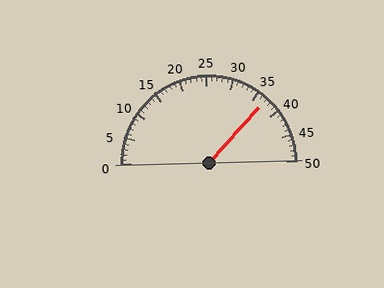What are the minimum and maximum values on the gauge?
The gauge ranges from 0 to 50.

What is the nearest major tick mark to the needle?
The nearest major tick mark is 35.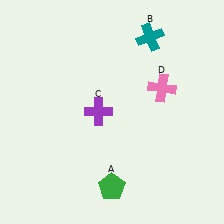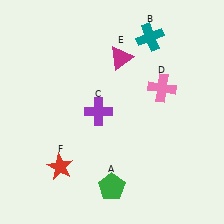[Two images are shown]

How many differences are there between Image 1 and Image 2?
There are 2 differences between the two images.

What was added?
A magenta triangle (E), a red star (F) were added in Image 2.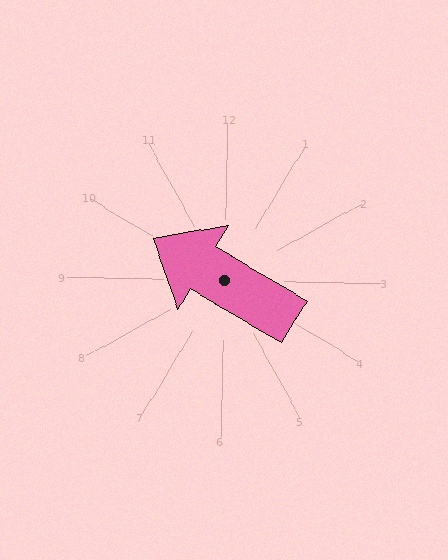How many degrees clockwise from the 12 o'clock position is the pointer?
Approximately 300 degrees.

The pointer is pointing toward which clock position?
Roughly 10 o'clock.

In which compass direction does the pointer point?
Northwest.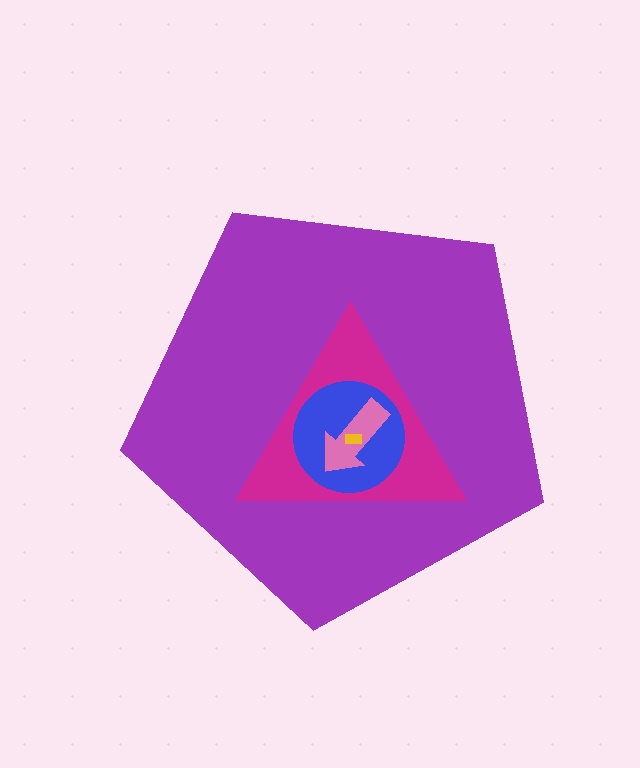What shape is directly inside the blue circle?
The pink arrow.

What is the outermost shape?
The purple pentagon.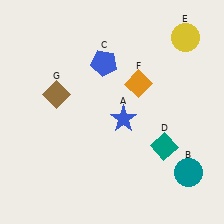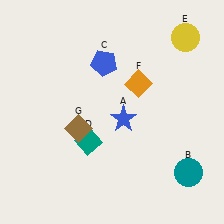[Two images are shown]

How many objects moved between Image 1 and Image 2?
2 objects moved between the two images.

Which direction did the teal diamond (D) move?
The teal diamond (D) moved left.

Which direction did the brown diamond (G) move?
The brown diamond (G) moved down.